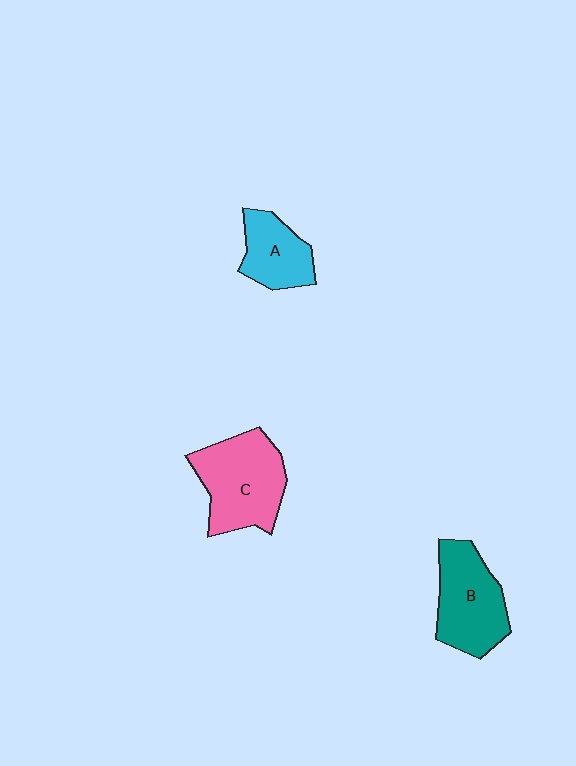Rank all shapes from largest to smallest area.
From largest to smallest: C (pink), B (teal), A (cyan).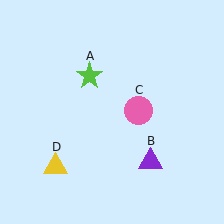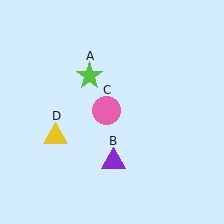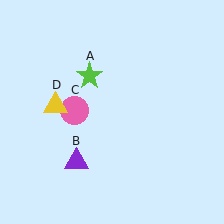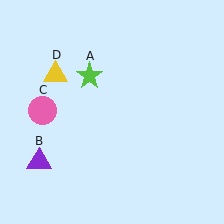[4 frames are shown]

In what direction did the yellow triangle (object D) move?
The yellow triangle (object D) moved up.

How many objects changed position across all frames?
3 objects changed position: purple triangle (object B), pink circle (object C), yellow triangle (object D).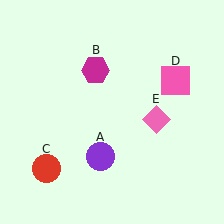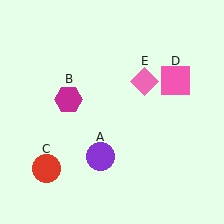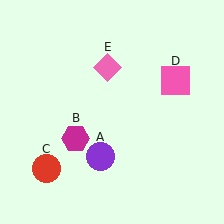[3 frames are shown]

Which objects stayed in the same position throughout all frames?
Purple circle (object A) and red circle (object C) and pink square (object D) remained stationary.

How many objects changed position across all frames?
2 objects changed position: magenta hexagon (object B), pink diamond (object E).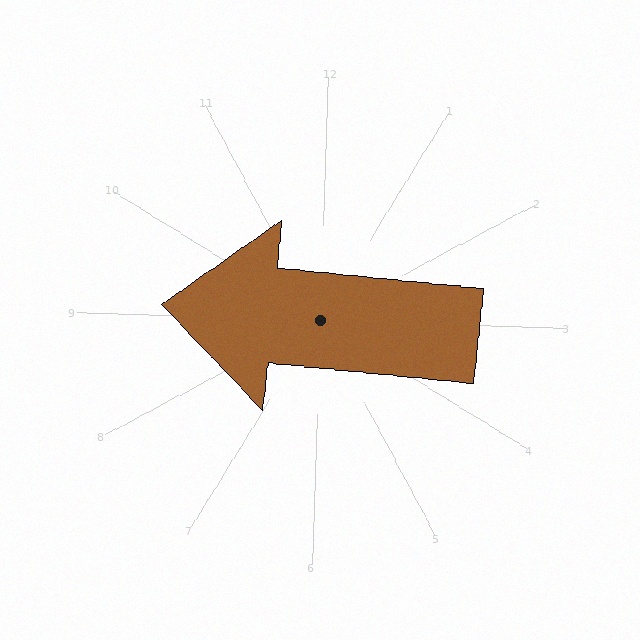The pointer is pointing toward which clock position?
Roughly 9 o'clock.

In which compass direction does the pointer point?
West.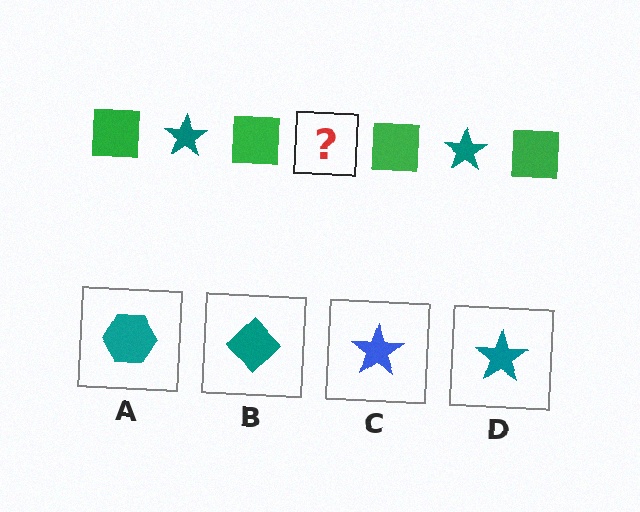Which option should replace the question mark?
Option D.